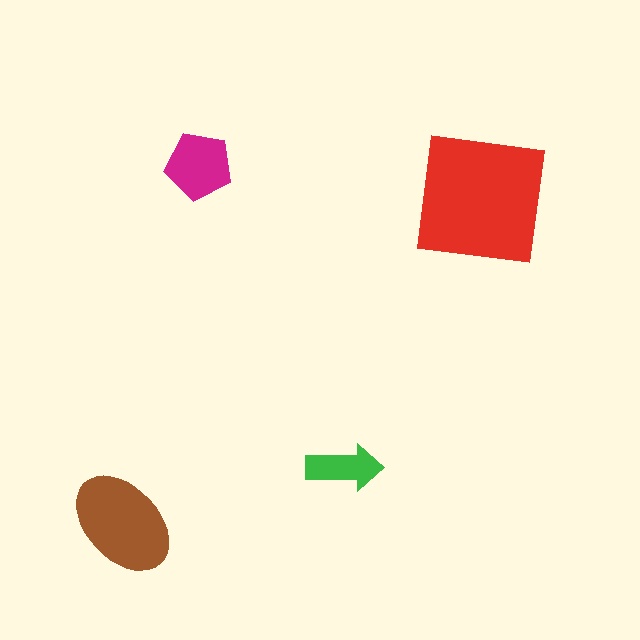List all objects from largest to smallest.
The red square, the brown ellipse, the magenta pentagon, the green arrow.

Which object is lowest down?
The brown ellipse is bottommost.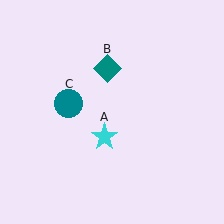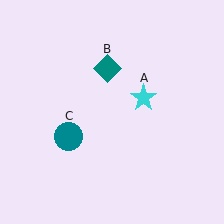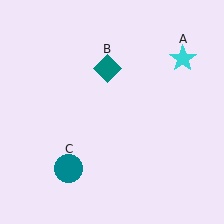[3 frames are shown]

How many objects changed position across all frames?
2 objects changed position: cyan star (object A), teal circle (object C).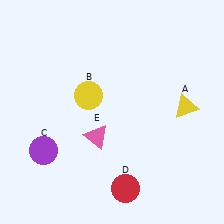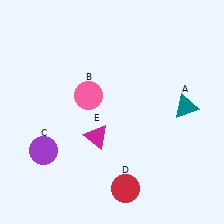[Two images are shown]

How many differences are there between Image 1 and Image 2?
There are 3 differences between the two images.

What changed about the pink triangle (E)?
In Image 1, E is pink. In Image 2, it changed to magenta.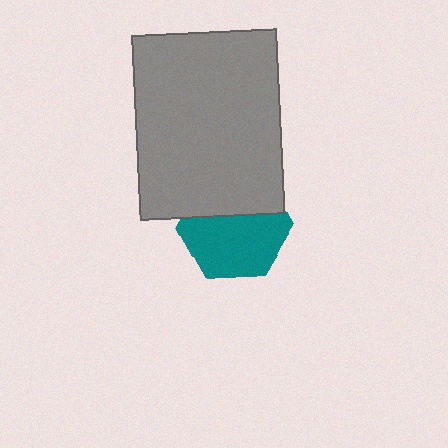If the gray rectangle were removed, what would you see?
You would see the complete teal hexagon.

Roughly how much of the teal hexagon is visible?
About half of it is visible (roughly 61%).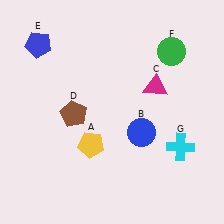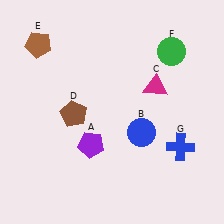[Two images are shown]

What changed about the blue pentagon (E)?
In Image 1, E is blue. In Image 2, it changed to brown.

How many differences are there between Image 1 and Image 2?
There are 3 differences between the two images.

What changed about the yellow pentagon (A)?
In Image 1, A is yellow. In Image 2, it changed to purple.